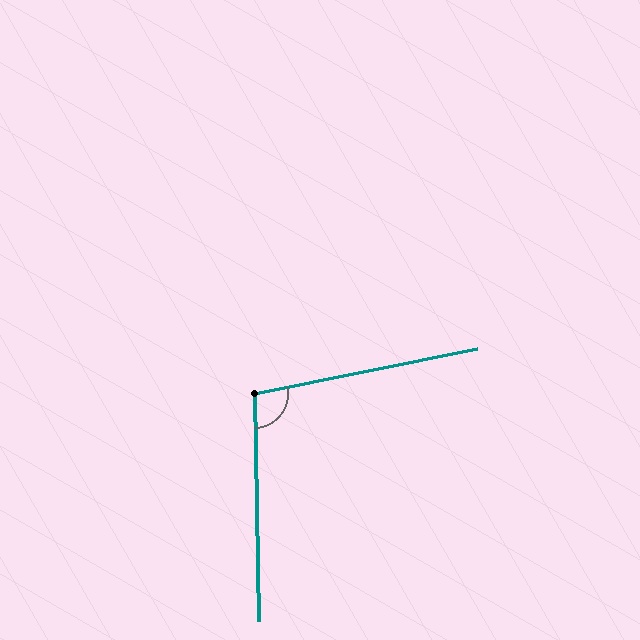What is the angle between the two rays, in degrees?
Approximately 100 degrees.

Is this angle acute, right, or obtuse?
It is obtuse.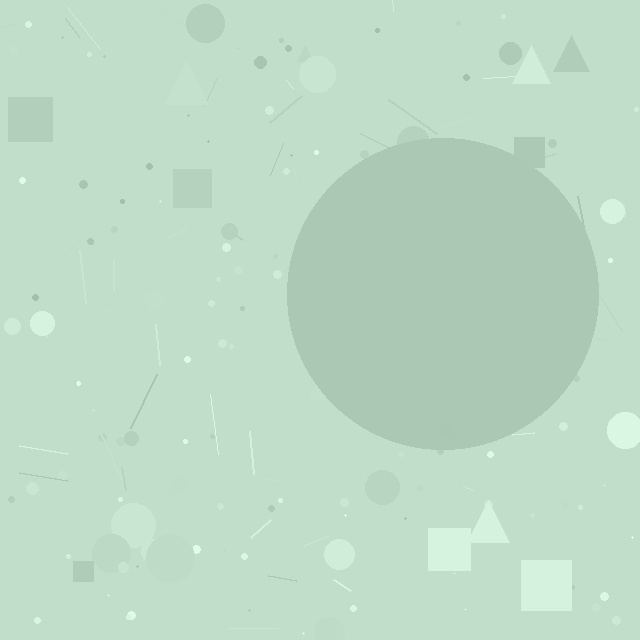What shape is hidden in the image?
A circle is hidden in the image.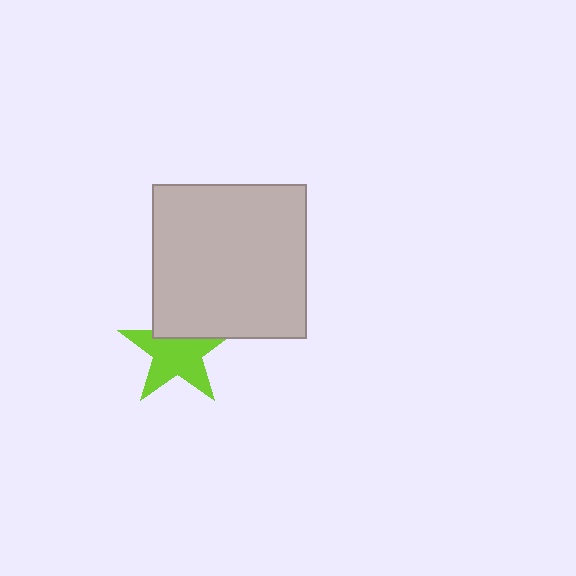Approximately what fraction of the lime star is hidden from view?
Roughly 31% of the lime star is hidden behind the light gray square.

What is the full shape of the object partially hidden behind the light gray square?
The partially hidden object is a lime star.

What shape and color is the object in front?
The object in front is a light gray square.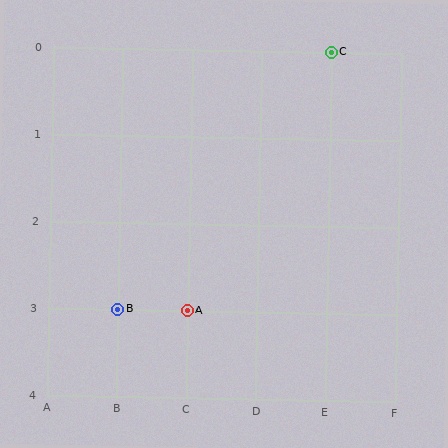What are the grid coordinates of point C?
Point C is at grid coordinates (E, 0).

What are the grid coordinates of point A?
Point A is at grid coordinates (C, 3).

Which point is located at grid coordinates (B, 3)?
Point B is at (B, 3).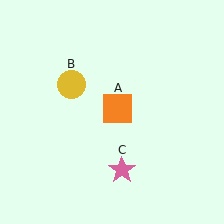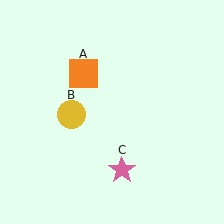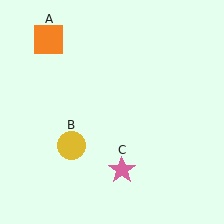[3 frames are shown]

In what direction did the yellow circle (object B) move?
The yellow circle (object B) moved down.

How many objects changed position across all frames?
2 objects changed position: orange square (object A), yellow circle (object B).